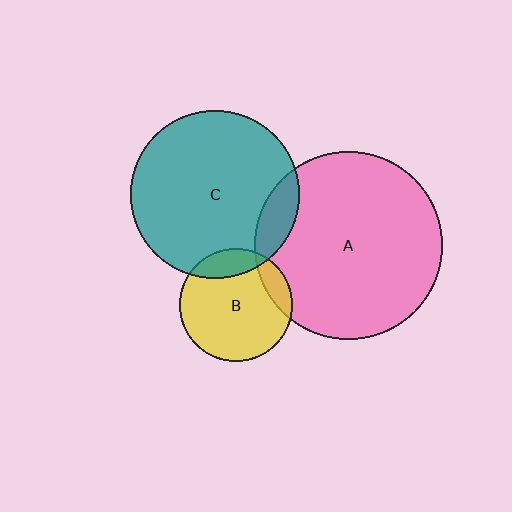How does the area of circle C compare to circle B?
Approximately 2.2 times.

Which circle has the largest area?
Circle A (pink).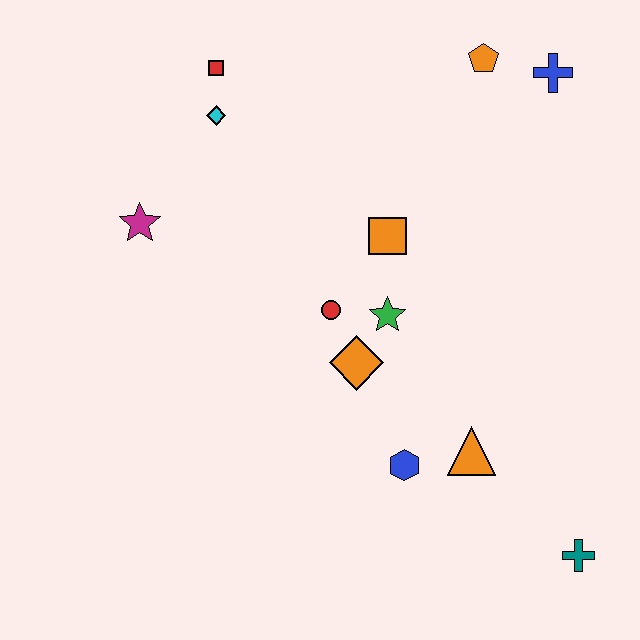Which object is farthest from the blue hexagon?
The red square is farthest from the blue hexagon.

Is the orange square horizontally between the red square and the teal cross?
Yes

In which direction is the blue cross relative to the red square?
The blue cross is to the right of the red square.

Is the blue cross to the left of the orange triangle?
No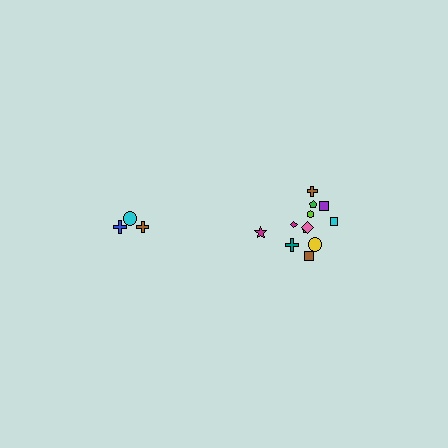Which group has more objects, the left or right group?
The right group.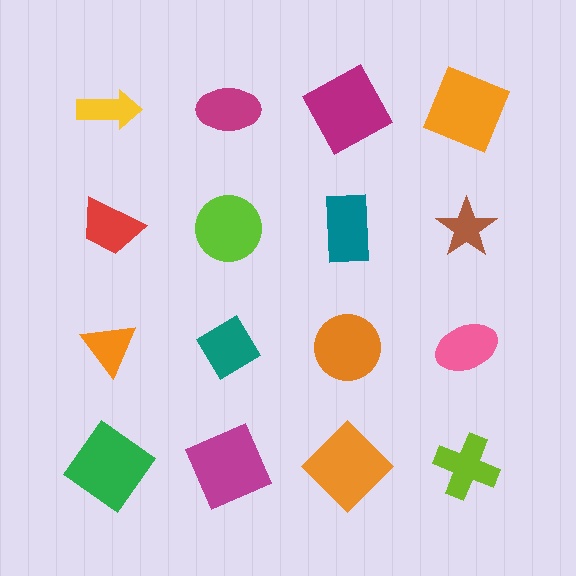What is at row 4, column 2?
A magenta square.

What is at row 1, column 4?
An orange square.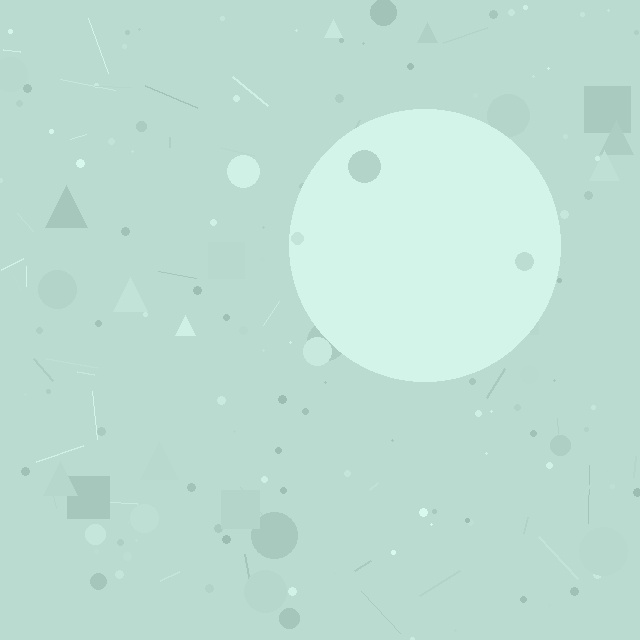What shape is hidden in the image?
A circle is hidden in the image.